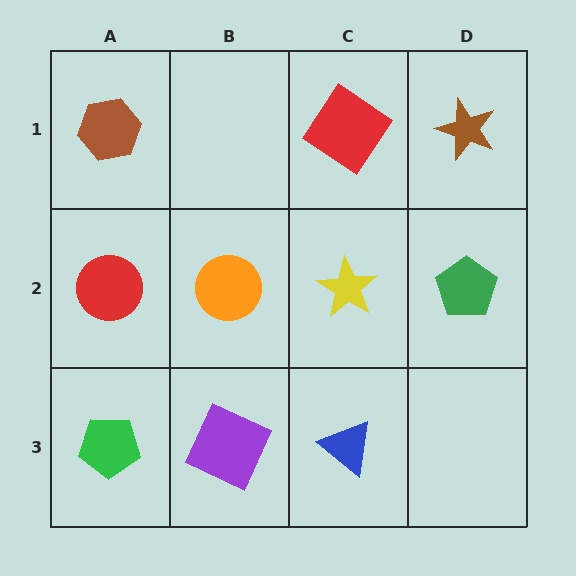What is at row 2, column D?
A green pentagon.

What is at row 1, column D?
A brown star.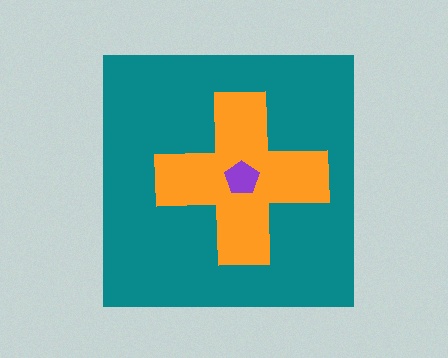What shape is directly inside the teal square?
The orange cross.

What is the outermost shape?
The teal square.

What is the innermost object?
The purple pentagon.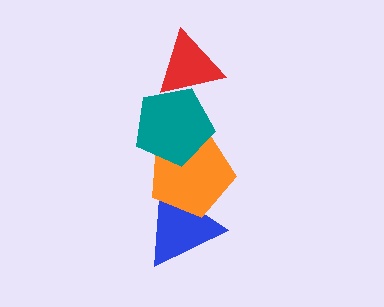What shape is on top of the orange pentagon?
The teal pentagon is on top of the orange pentagon.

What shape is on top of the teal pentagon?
The red triangle is on top of the teal pentagon.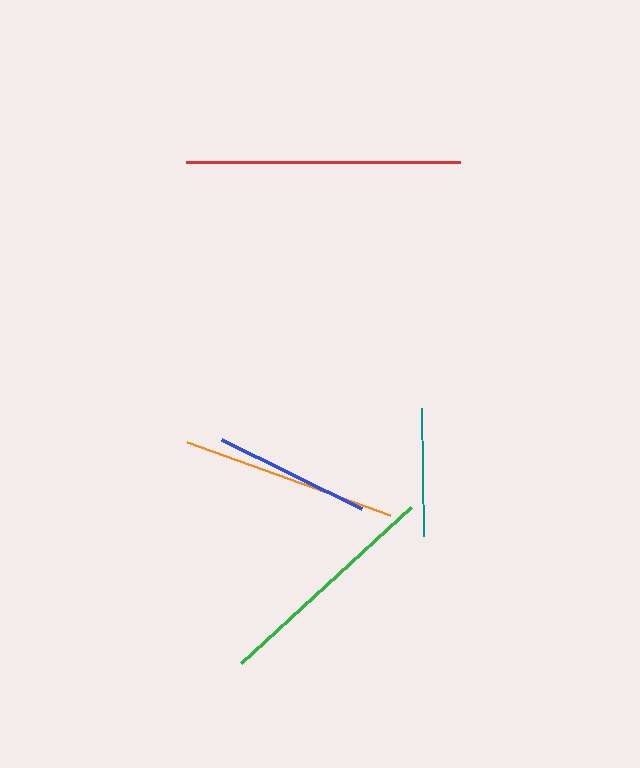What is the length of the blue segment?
The blue segment is approximately 156 pixels long.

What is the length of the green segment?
The green segment is approximately 231 pixels long.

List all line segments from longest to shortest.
From longest to shortest: red, green, orange, blue, teal.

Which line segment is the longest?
The red line is the longest at approximately 274 pixels.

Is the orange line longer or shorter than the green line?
The green line is longer than the orange line.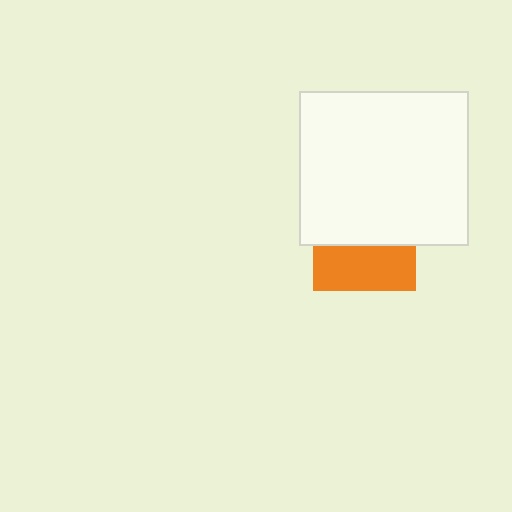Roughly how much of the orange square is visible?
About half of it is visible (roughly 45%).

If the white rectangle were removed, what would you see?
You would see the complete orange square.